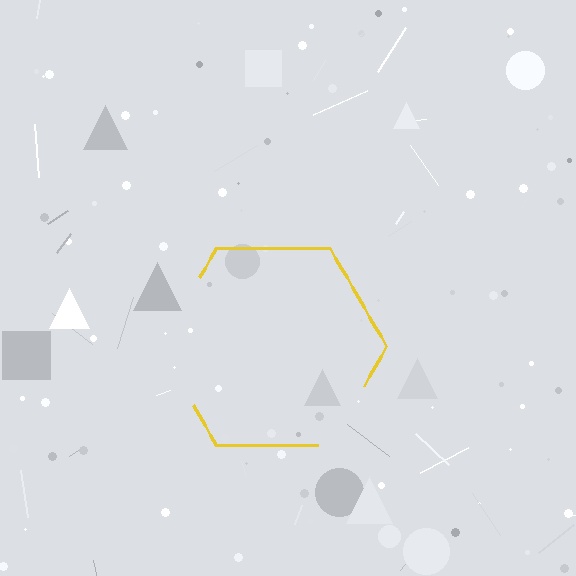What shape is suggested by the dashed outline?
The dashed outline suggests a hexagon.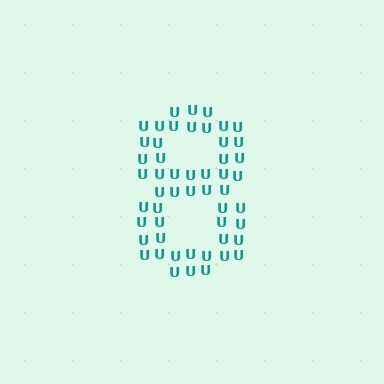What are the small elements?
The small elements are letter U's.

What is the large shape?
The large shape is the digit 8.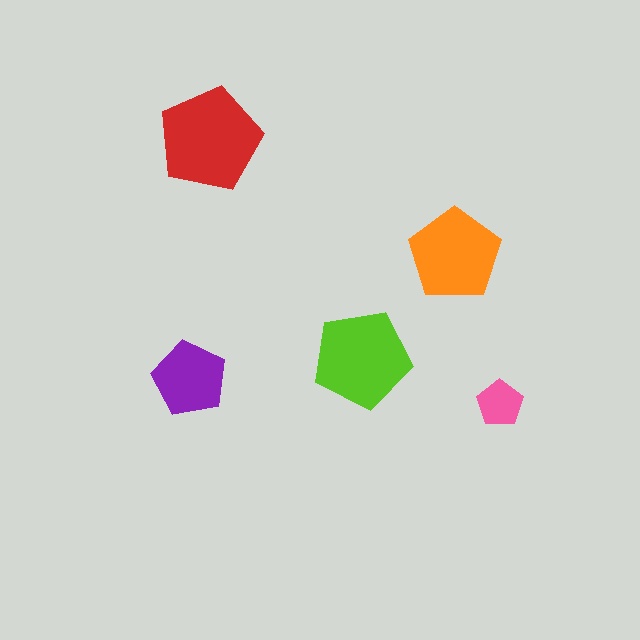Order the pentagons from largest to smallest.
the red one, the lime one, the orange one, the purple one, the pink one.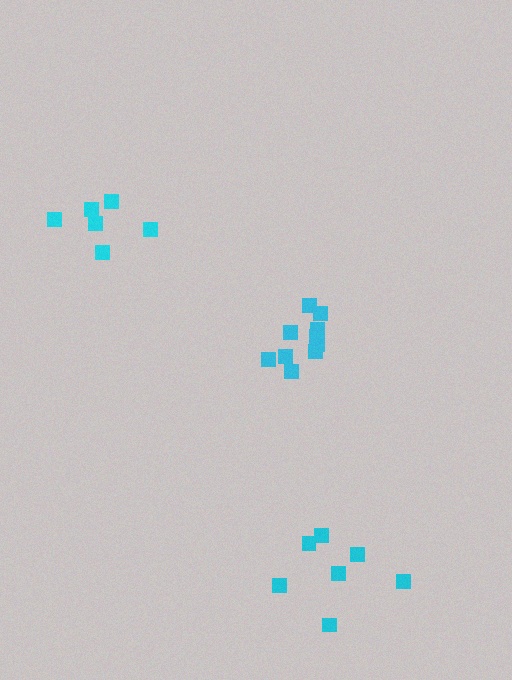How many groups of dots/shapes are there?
There are 3 groups.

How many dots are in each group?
Group 1: 6 dots, Group 2: 10 dots, Group 3: 7 dots (23 total).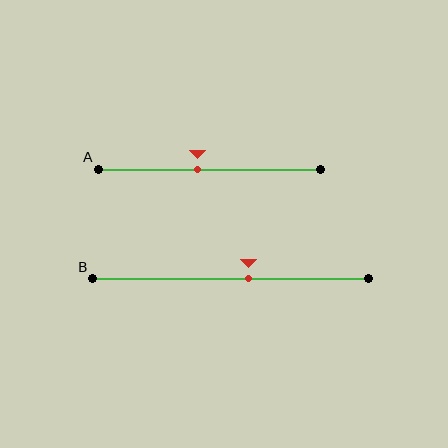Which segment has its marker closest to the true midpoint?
Segment A has its marker closest to the true midpoint.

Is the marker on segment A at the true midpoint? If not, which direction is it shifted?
No, the marker on segment A is shifted to the left by about 5% of the segment length.